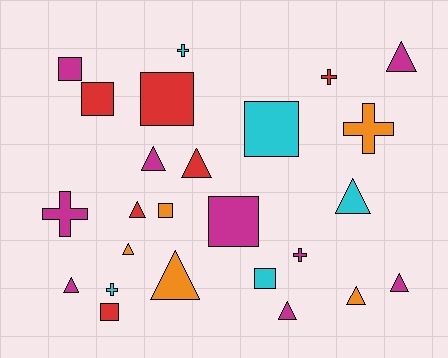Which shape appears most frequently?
Triangle, with 11 objects.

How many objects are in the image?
There are 25 objects.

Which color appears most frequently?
Magenta, with 9 objects.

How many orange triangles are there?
There are 3 orange triangles.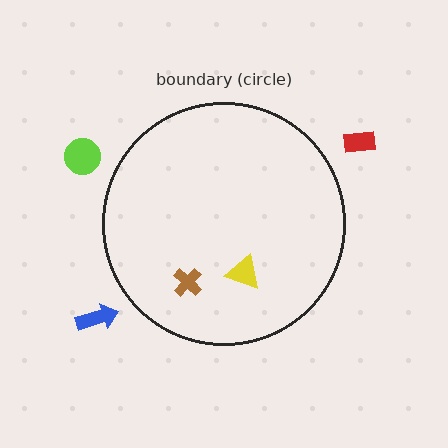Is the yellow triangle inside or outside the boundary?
Inside.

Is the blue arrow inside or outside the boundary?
Outside.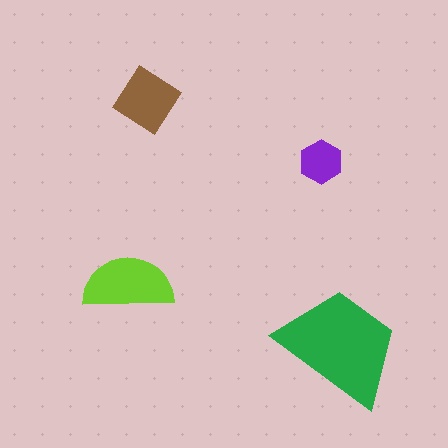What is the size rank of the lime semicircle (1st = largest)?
2nd.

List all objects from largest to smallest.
The green trapezoid, the lime semicircle, the brown diamond, the purple hexagon.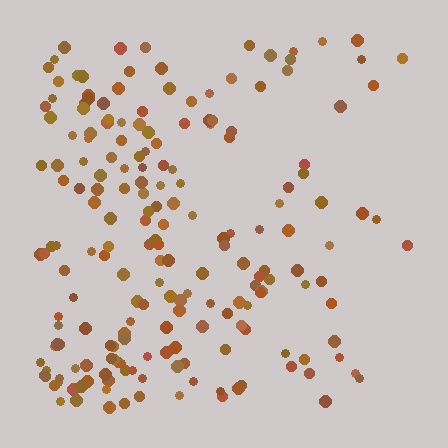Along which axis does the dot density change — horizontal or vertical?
Horizontal.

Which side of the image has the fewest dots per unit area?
The right.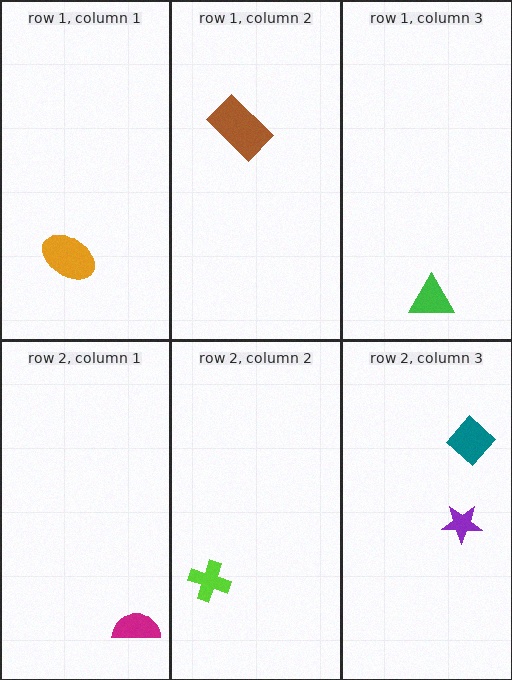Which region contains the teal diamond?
The row 2, column 3 region.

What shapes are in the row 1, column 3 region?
The green triangle.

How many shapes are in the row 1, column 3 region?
1.